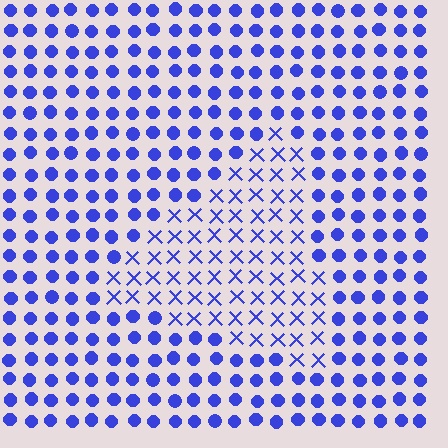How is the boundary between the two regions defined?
The boundary is defined by a change in element shape: X marks inside vs. circles outside. All elements share the same color and spacing.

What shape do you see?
I see a triangle.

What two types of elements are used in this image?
The image uses X marks inside the triangle region and circles outside it.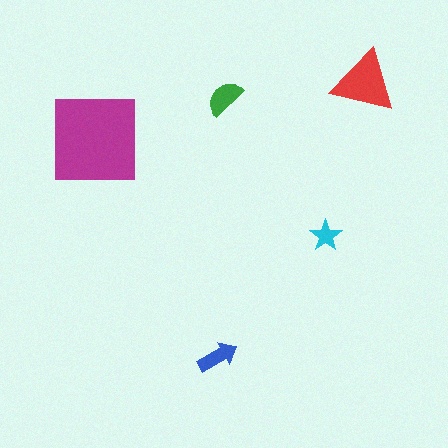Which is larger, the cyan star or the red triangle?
The red triangle.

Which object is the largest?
The magenta square.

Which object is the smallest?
The cyan star.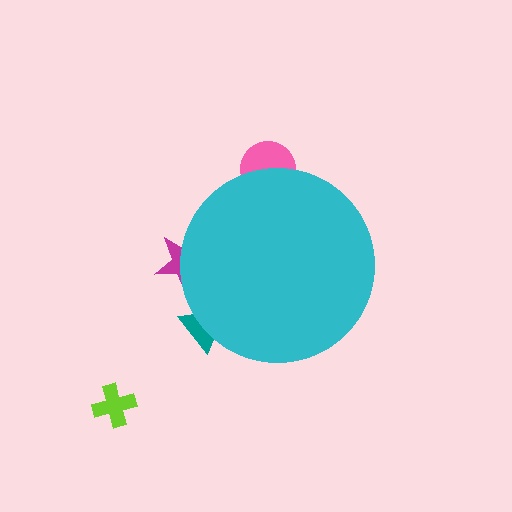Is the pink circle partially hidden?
Yes, the pink circle is partially hidden behind the cyan circle.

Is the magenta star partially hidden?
Yes, the magenta star is partially hidden behind the cyan circle.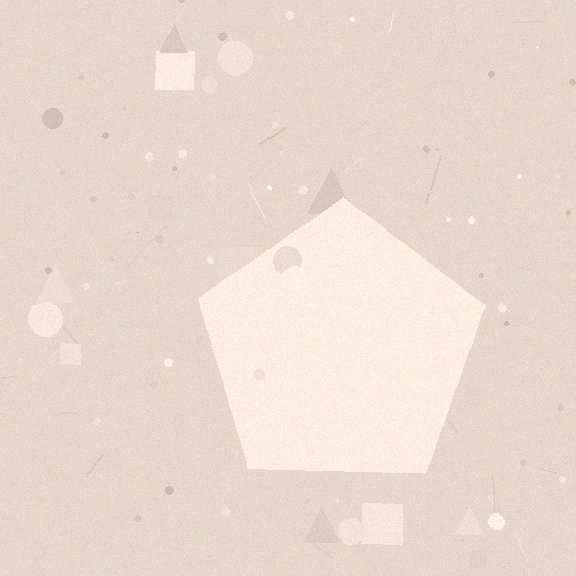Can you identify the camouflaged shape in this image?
The camouflaged shape is a pentagon.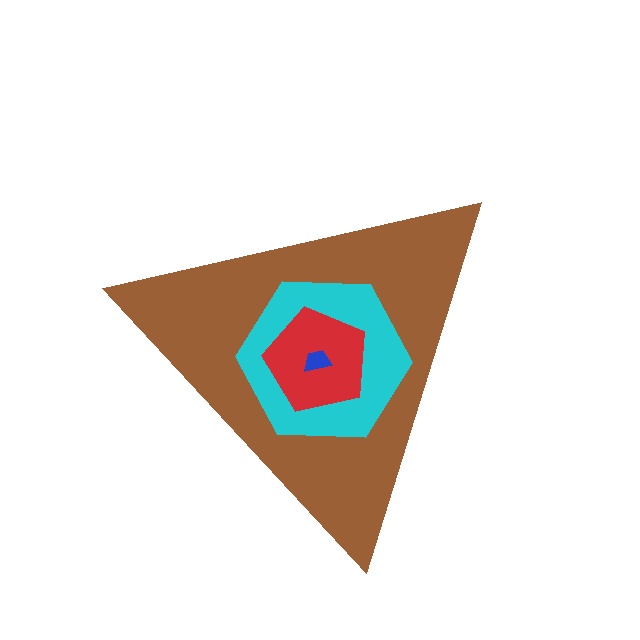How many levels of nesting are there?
4.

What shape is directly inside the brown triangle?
The cyan hexagon.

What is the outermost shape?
The brown triangle.